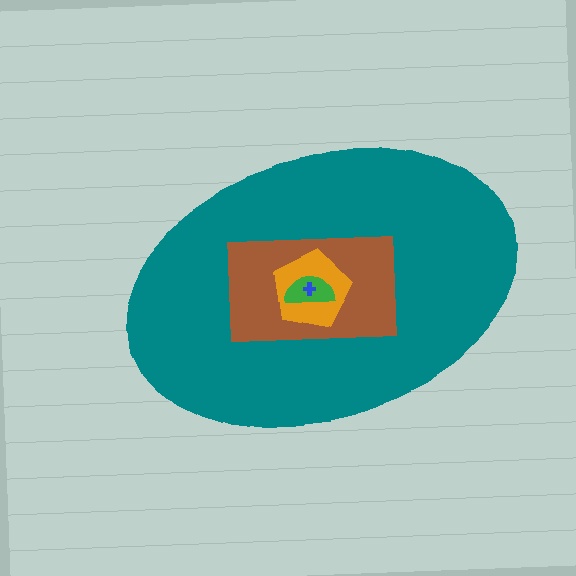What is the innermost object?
The blue cross.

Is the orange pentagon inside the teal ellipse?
Yes.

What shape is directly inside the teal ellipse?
The brown rectangle.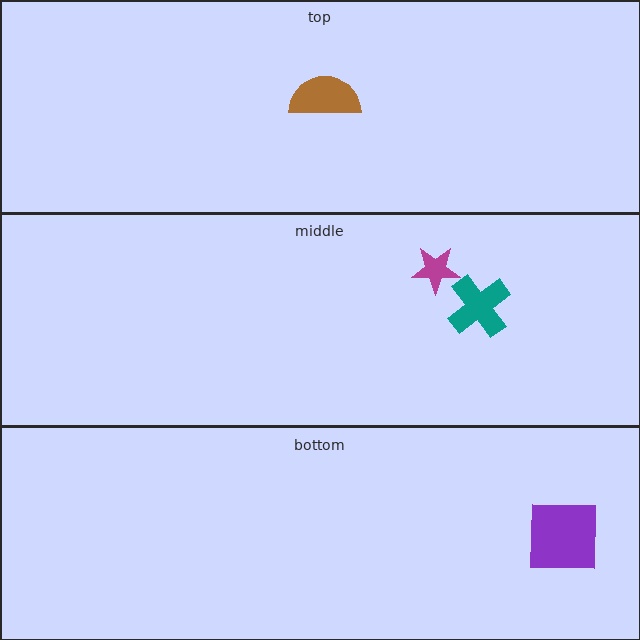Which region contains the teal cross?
The middle region.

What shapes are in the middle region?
The teal cross, the magenta star.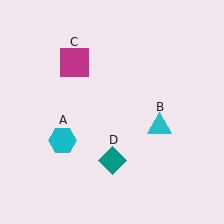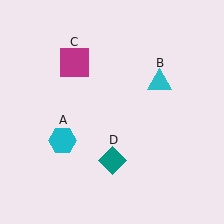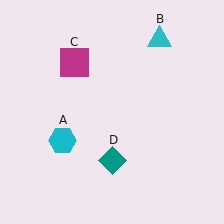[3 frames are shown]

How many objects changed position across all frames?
1 object changed position: cyan triangle (object B).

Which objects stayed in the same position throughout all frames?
Cyan hexagon (object A) and magenta square (object C) and teal diamond (object D) remained stationary.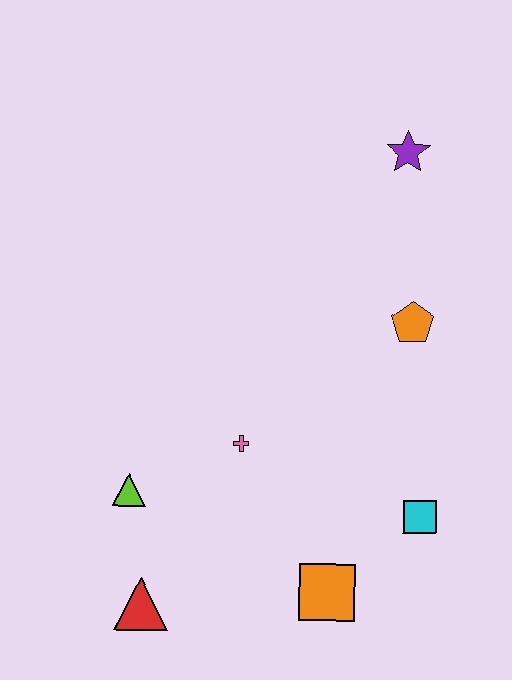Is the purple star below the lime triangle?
No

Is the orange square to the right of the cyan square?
No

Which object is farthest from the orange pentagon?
The red triangle is farthest from the orange pentagon.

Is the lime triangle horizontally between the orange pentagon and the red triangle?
No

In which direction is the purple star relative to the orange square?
The purple star is above the orange square.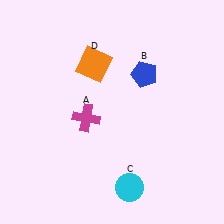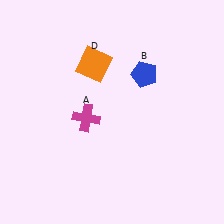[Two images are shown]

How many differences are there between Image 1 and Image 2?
There is 1 difference between the two images.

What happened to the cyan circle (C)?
The cyan circle (C) was removed in Image 2. It was in the bottom-right area of Image 1.